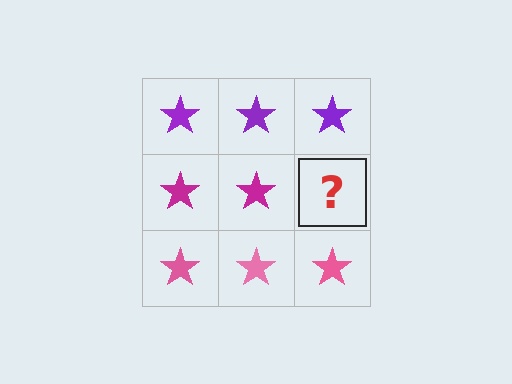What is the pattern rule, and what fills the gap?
The rule is that each row has a consistent color. The gap should be filled with a magenta star.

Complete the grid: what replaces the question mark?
The question mark should be replaced with a magenta star.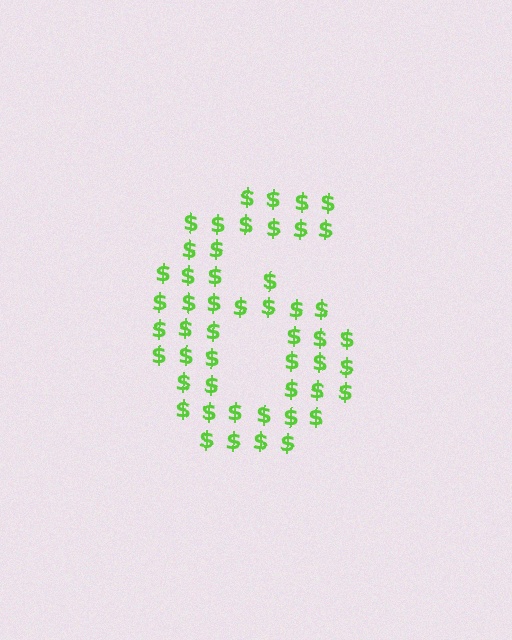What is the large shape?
The large shape is the digit 6.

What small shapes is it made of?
It is made of small dollar signs.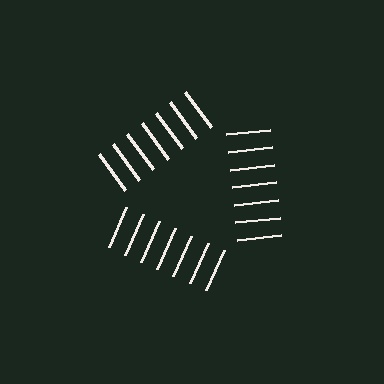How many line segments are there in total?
21 — 7 along each of the 3 edges.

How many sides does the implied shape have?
3 sides — the line-ends trace a triangle.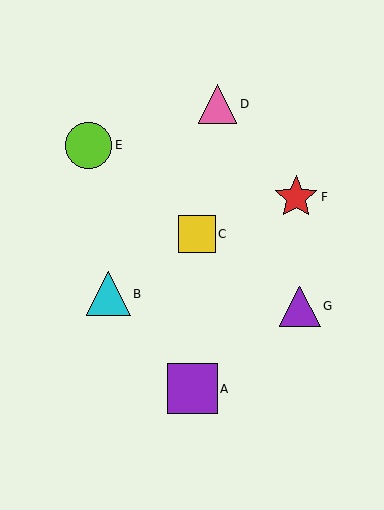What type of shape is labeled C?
Shape C is a yellow square.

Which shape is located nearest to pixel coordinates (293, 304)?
The purple triangle (labeled G) at (300, 306) is nearest to that location.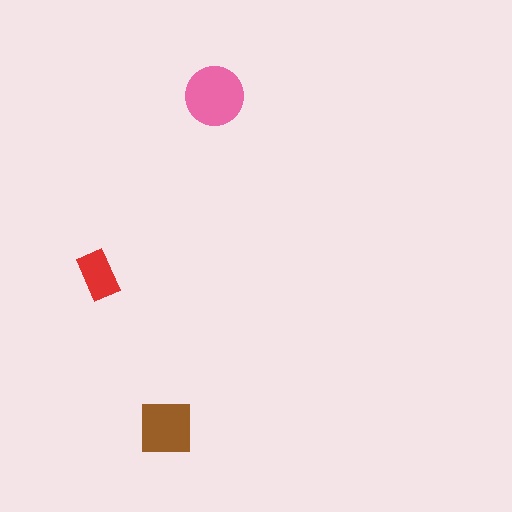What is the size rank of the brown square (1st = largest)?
2nd.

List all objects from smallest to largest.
The red rectangle, the brown square, the pink circle.